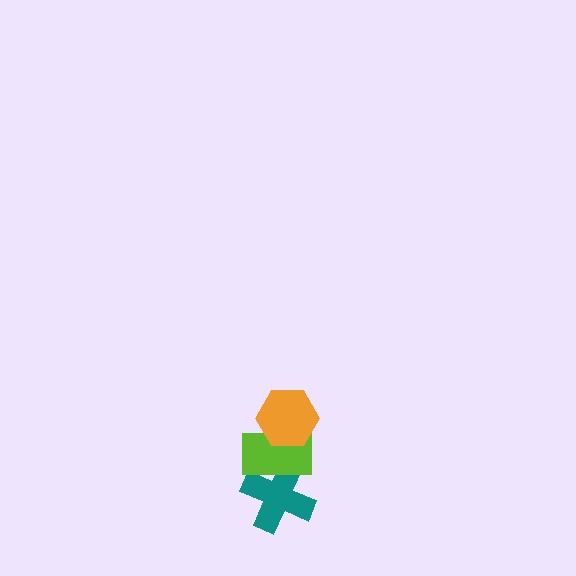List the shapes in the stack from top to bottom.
From top to bottom: the orange hexagon, the lime rectangle, the teal cross.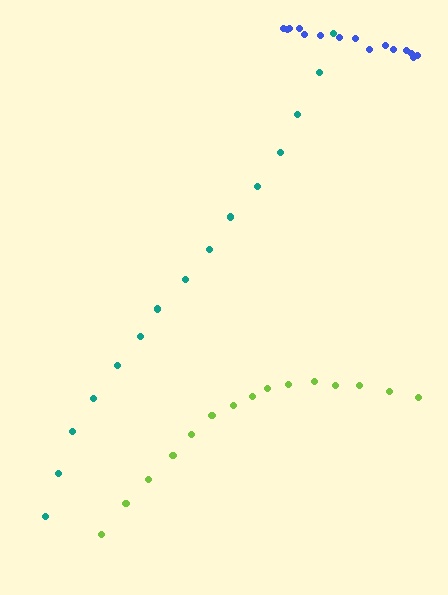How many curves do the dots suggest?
There are 3 distinct paths.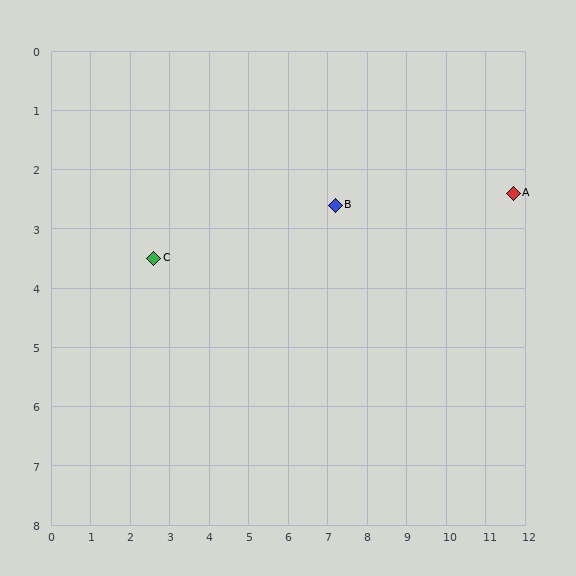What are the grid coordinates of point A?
Point A is at approximately (11.7, 2.4).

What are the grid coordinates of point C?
Point C is at approximately (2.6, 3.5).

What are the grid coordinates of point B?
Point B is at approximately (7.2, 2.6).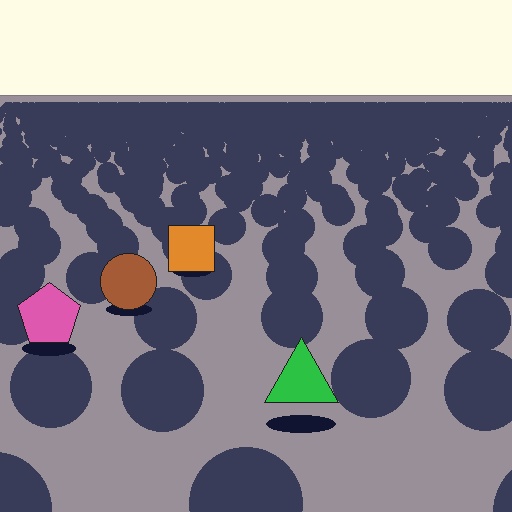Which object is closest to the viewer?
The green triangle is closest. The texture marks near it are larger and more spread out.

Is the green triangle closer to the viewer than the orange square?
Yes. The green triangle is closer — you can tell from the texture gradient: the ground texture is coarser near it.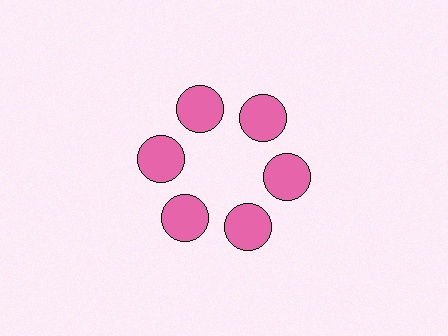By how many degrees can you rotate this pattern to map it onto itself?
The pattern maps onto itself every 60 degrees of rotation.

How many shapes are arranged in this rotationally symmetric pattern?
There are 6 shapes, arranged in 6 groups of 1.